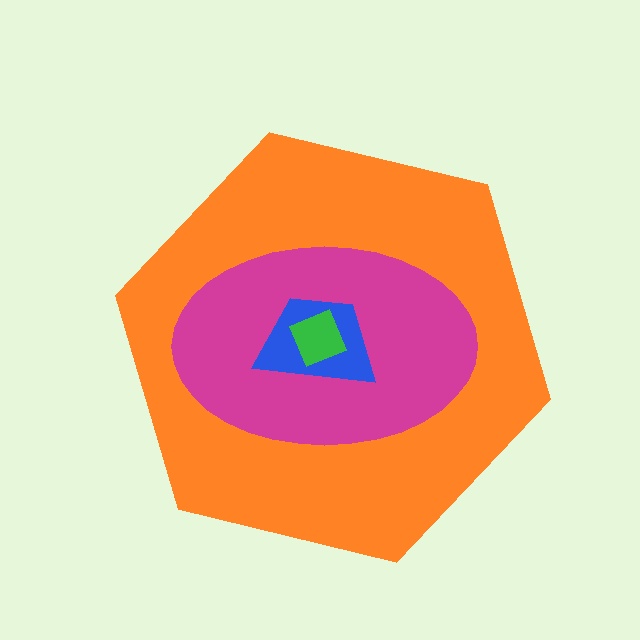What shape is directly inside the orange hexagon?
The magenta ellipse.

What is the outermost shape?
The orange hexagon.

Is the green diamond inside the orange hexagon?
Yes.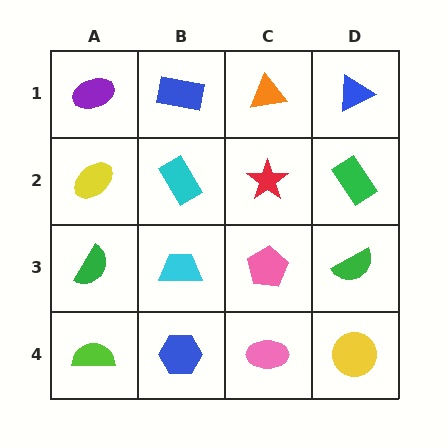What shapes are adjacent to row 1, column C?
A red star (row 2, column C), a blue rectangle (row 1, column B), a blue triangle (row 1, column D).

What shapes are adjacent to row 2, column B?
A blue rectangle (row 1, column B), a cyan trapezoid (row 3, column B), a yellow ellipse (row 2, column A), a red star (row 2, column C).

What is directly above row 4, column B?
A cyan trapezoid.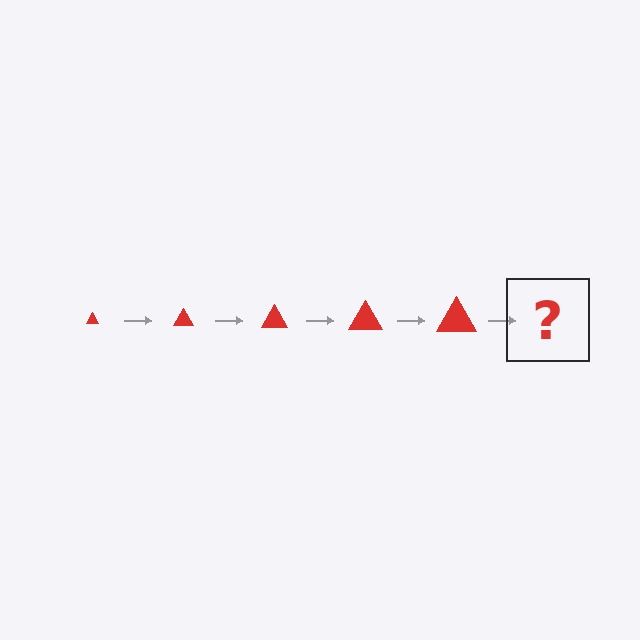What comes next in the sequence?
The next element should be a red triangle, larger than the previous one.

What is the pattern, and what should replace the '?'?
The pattern is that the triangle gets progressively larger each step. The '?' should be a red triangle, larger than the previous one.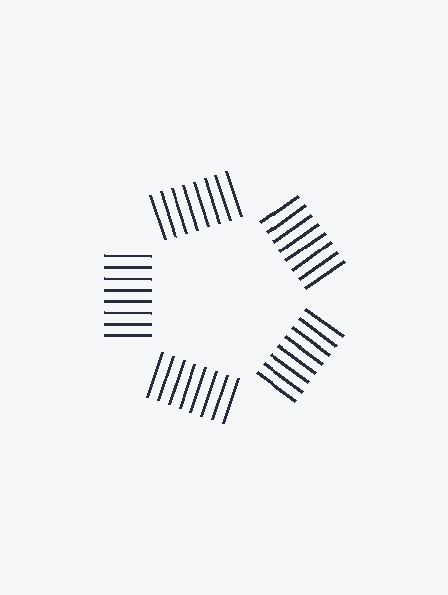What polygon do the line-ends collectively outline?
An illusory pentagon — the line segments terminate on its edges but no continuous stroke is drawn.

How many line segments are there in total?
40 — 8 along each of the 5 edges.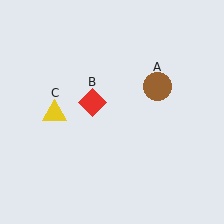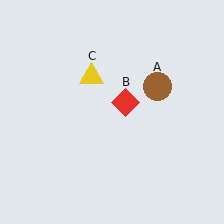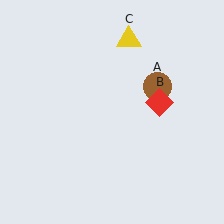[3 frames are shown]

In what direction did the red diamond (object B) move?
The red diamond (object B) moved right.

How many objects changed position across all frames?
2 objects changed position: red diamond (object B), yellow triangle (object C).